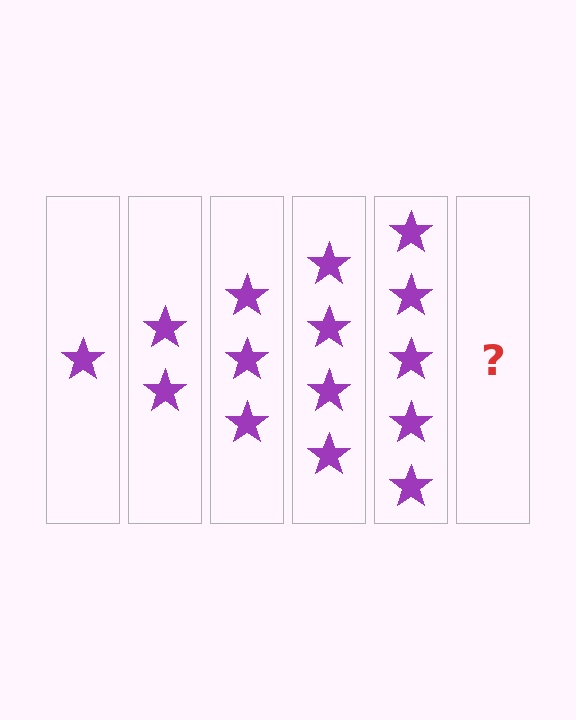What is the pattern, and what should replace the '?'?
The pattern is that each step adds one more star. The '?' should be 6 stars.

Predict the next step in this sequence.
The next step is 6 stars.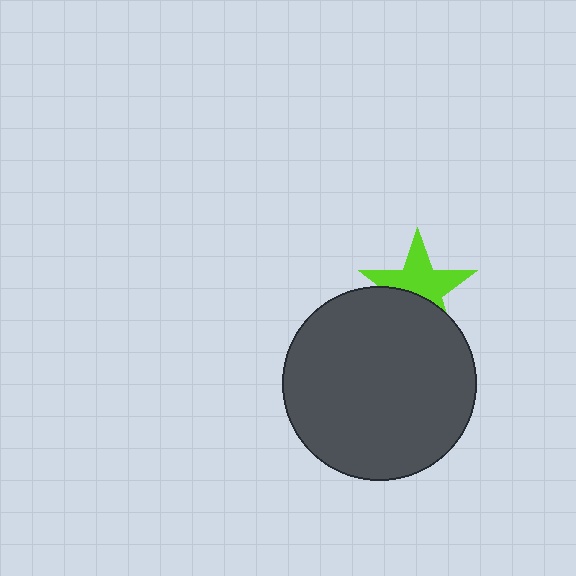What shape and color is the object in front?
The object in front is a dark gray circle.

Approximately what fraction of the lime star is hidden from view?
Roughly 41% of the lime star is hidden behind the dark gray circle.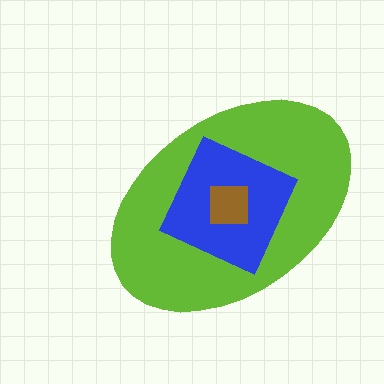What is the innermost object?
The brown square.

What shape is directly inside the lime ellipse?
The blue diamond.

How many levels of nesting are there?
3.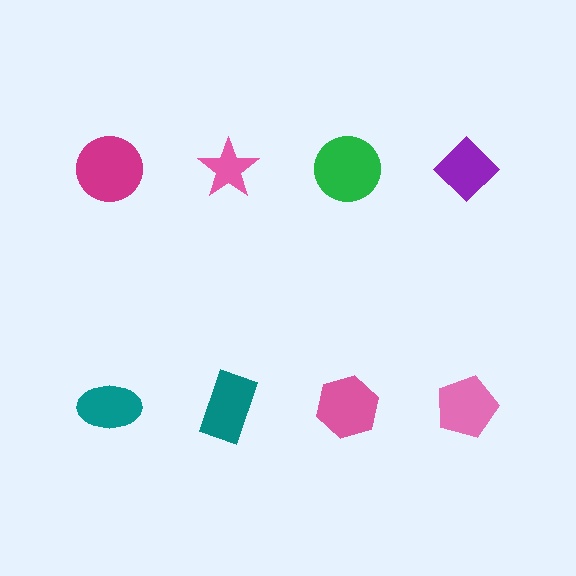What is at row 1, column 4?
A purple diamond.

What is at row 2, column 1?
A teal ellipse.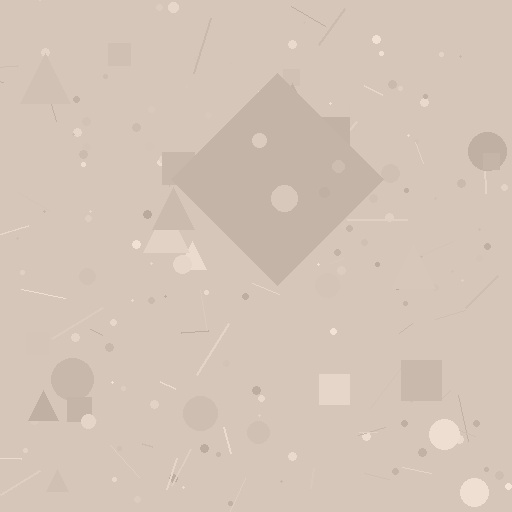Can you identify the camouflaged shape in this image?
The camouflaged shape is a diamond.